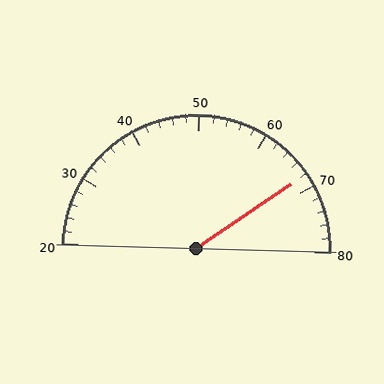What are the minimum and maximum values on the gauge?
The gauge ranges from 20 to 80.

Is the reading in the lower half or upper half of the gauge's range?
The reading is in the upper half of the range (20 to 80).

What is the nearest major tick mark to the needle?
The nearest major tick mark is 70.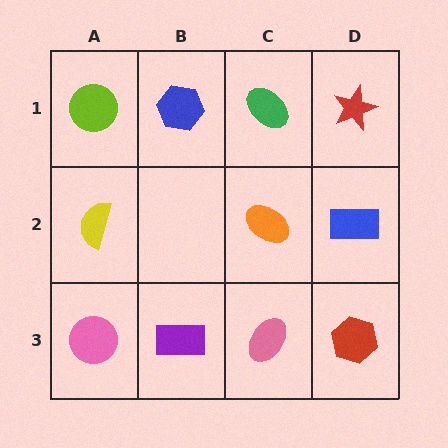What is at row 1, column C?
A green ellipse.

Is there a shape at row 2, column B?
No, that cell is empty.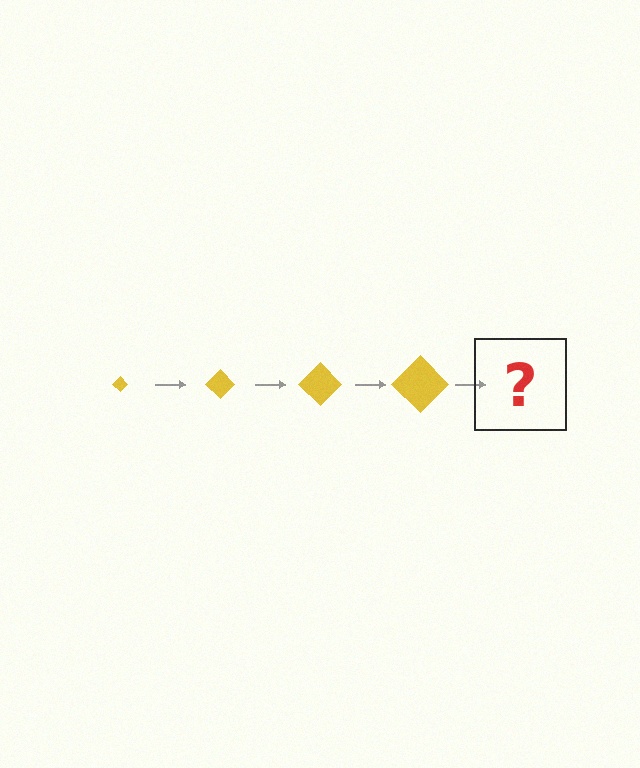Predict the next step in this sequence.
The next step is a yellow diamond, larger than the previous one.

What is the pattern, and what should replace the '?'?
The pattern is that the diamond gets progressively larger each step. The '?' should be a yellow diamond, larger than the previous one.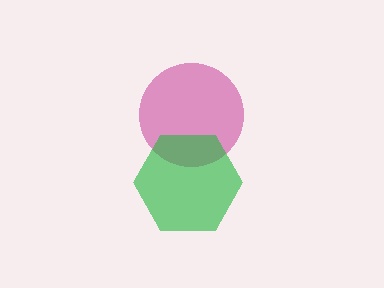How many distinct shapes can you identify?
There are 2 distinct shapes: a magenta circle, a green hexagon.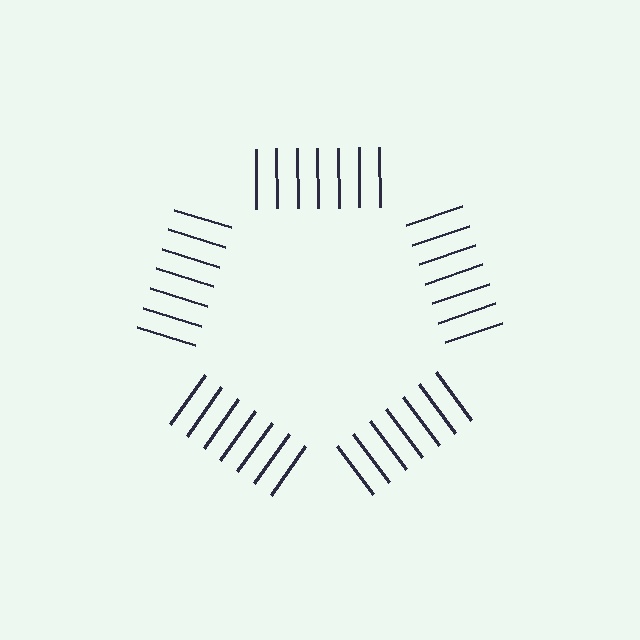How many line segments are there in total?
35 — 7 along each of the 5 edges.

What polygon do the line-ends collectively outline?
An illusory pentagon — the line segments terminate on its edges but no continuous stroke is drawn.